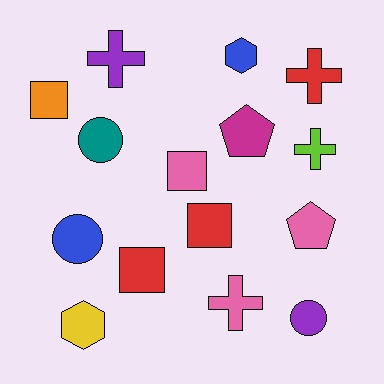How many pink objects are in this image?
There are 3 pink objects.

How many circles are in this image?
There are 3 circles.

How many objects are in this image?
There are 15 objects.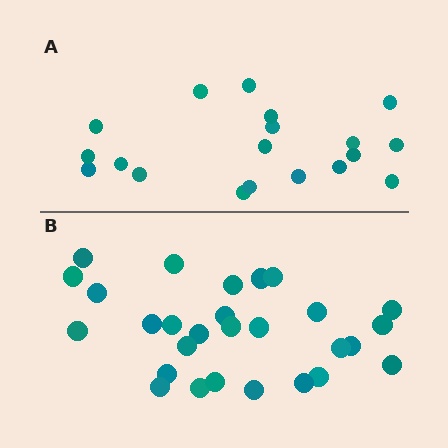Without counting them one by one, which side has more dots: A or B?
Region B (the bottom region) has more dots.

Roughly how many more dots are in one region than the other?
Region B has roughly 8 or so more dots than region A.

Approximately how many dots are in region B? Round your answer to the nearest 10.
About 30 dots. (The exact count is 28, which rounds to 30.)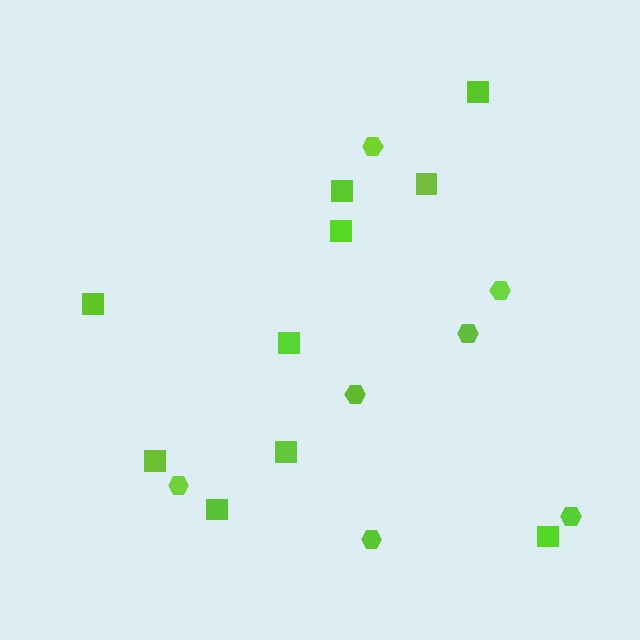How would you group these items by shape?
There are 2 groups: one group of hexagons (7) and one group of squares (10).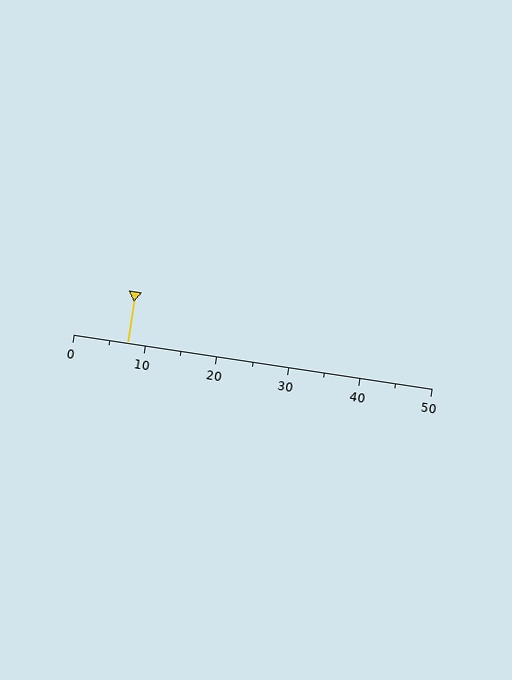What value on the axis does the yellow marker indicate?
The marker indicates approximately 7.5.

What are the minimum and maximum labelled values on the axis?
The axis runs from 0 to 50.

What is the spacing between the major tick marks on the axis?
The major ticks are spaced 10 apart.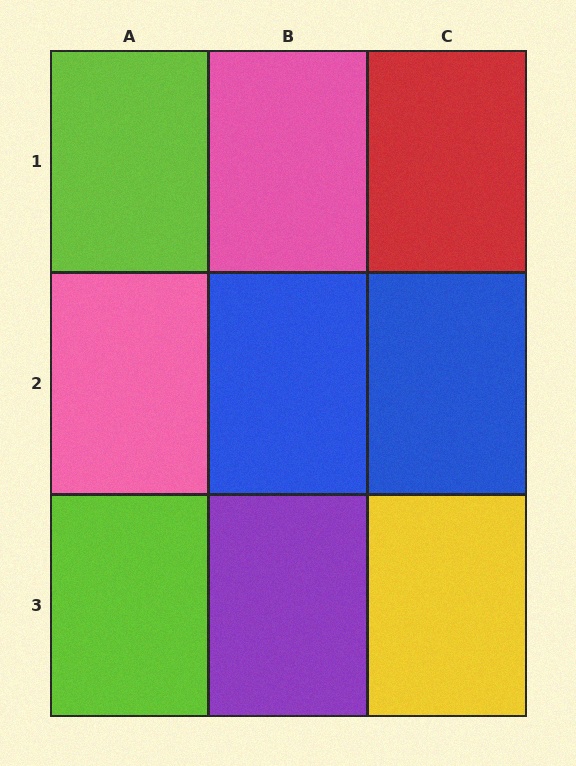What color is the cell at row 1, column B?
Pink.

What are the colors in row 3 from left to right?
Lime, purple, yellow.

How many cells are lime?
2 cells are lime.